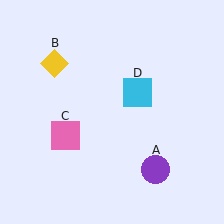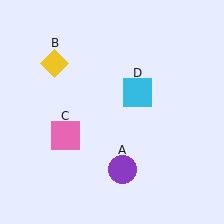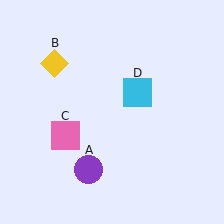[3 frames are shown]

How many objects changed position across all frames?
1 object changed position: purple circle (object A).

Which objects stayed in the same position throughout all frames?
Yellow diamond (object B) and pink square (object C) and cyan square (object D) remained stationary.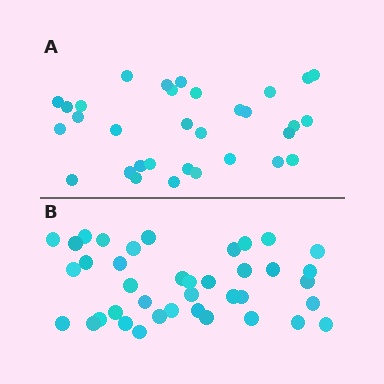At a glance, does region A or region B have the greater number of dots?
Region B (the bottom region) has more dots.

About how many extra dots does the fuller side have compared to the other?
Region B has roughly 8 or so more dots than region A.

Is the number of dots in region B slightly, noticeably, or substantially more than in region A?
Region B has only slightly more — the two regions are fairly close. The ratio is roughly 1.2 to 1.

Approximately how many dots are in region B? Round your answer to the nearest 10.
About 40 dots. (The exact count is 39, which rounds to 40.)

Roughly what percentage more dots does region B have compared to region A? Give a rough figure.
About 20% more.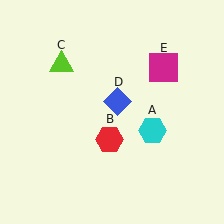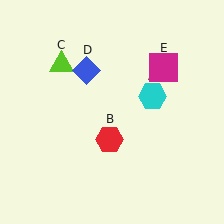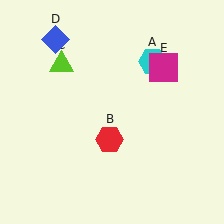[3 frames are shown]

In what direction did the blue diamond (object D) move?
The blue diamond (object D) moved up and to the left.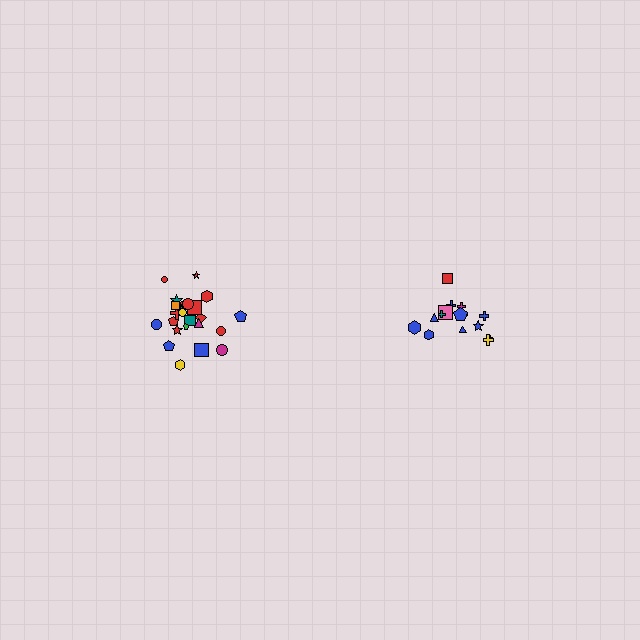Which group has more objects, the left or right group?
The left group.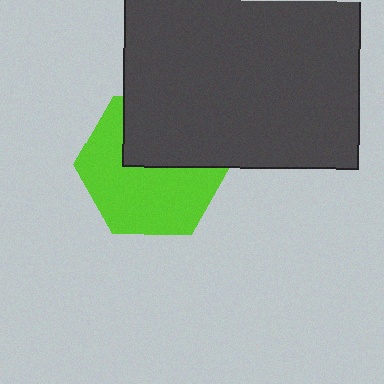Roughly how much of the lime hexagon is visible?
About half of it is visible (roughly 61%).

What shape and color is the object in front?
The object in front is a dark gray rectangle.